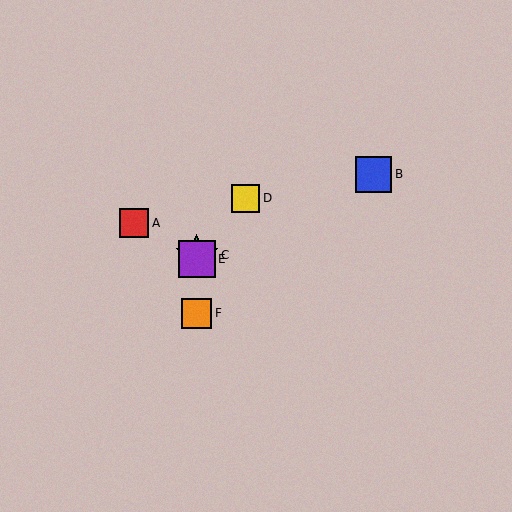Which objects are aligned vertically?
Objects C, E, F are aligned vertically.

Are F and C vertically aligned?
Yes, both are at x≈197.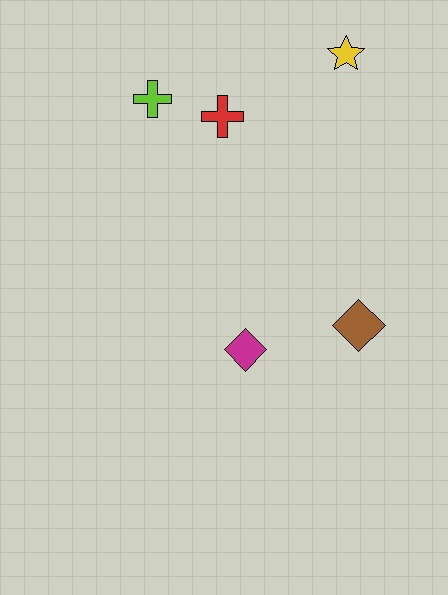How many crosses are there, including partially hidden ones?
There are 2 crosses.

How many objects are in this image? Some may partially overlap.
There are 5 objects.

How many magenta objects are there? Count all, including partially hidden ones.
There is 1 magenta object.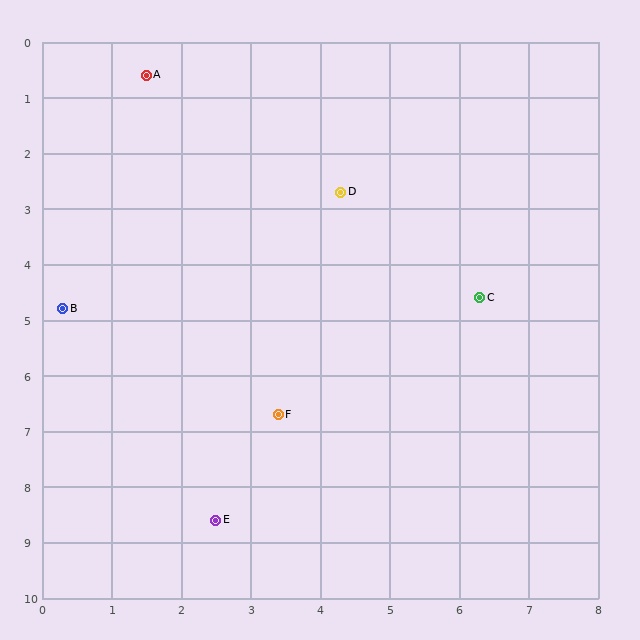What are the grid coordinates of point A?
Point A is at approximately (1.5, 0.6).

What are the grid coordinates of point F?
Point F is at approximately (3.4, 6.7).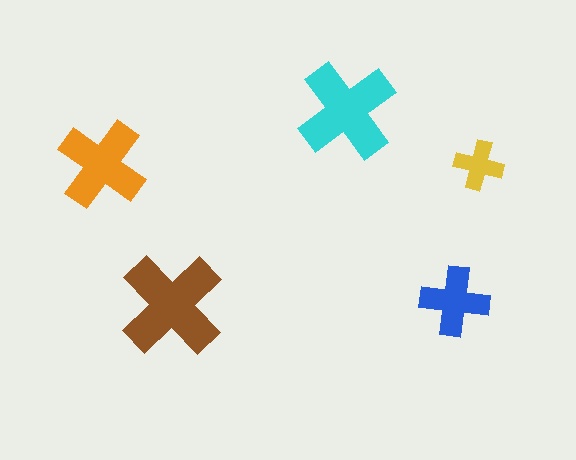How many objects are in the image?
There are 5 objects in the image.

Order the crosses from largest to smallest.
the brown one, the cyan one, the orange one, the blue one, the yellow one.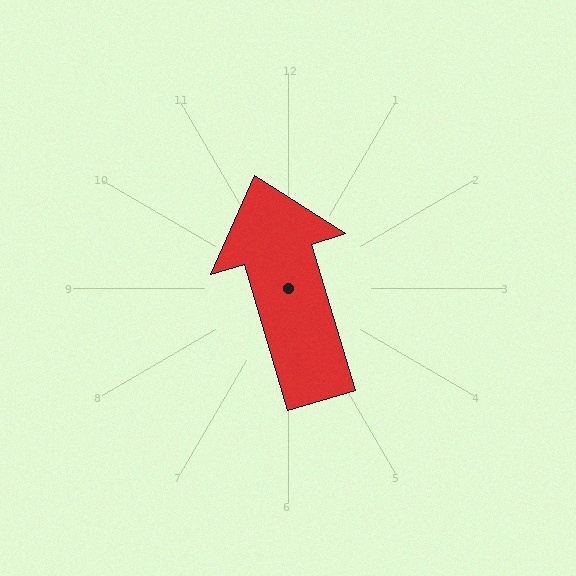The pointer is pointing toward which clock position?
Roughly 11 o'clock.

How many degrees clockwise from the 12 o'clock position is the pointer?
Approximately 343 degrees.